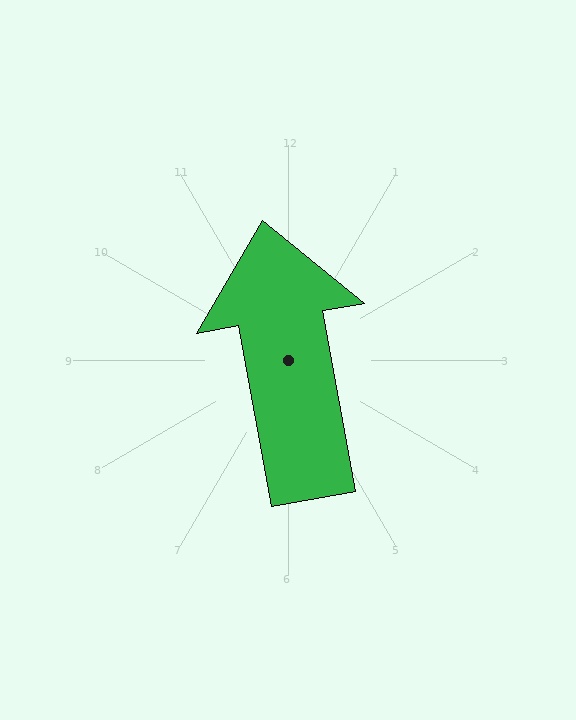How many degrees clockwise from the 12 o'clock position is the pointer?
Approximately 350 degrees.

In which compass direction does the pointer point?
North.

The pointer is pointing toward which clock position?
Roughly 12 o'clock.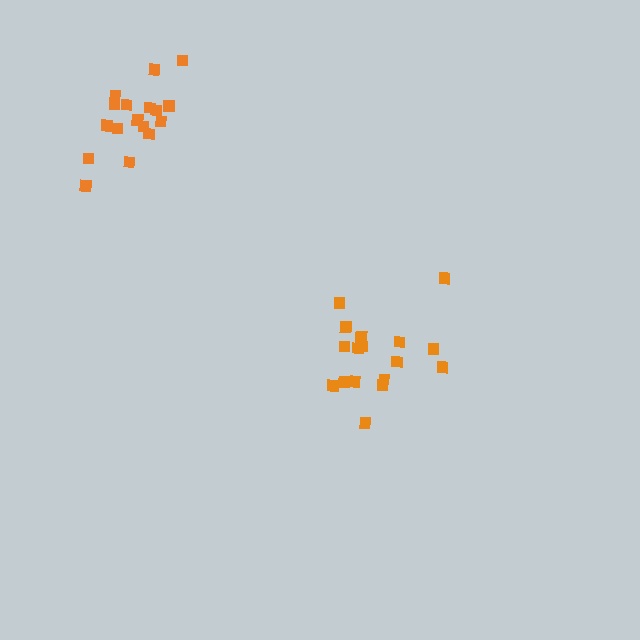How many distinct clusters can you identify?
There are 2 distinct clusters.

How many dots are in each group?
Group 1: 17 dots, Group 2: 17 dots (34 total).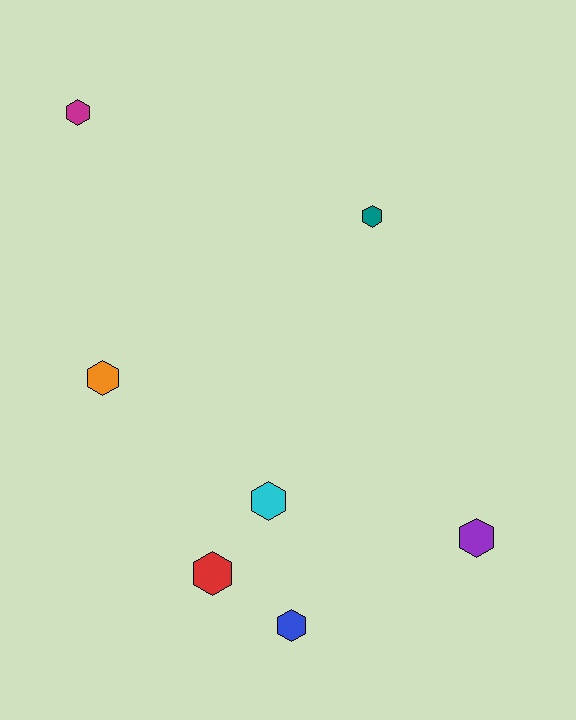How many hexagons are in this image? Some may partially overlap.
There are 7 hexagons.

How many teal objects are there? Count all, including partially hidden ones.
There is 1 teal object.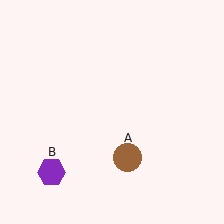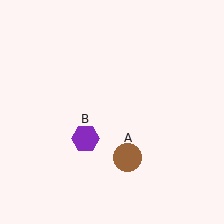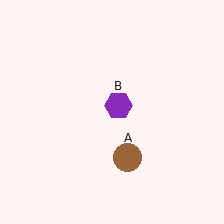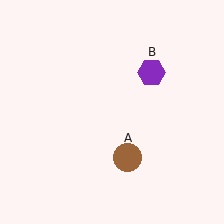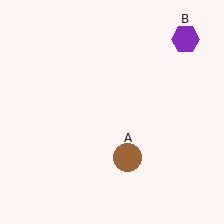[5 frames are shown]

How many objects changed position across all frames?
1 object changed position: purple hexagon (object B).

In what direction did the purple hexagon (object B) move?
The purple hexagon (object B) moved up and to the right.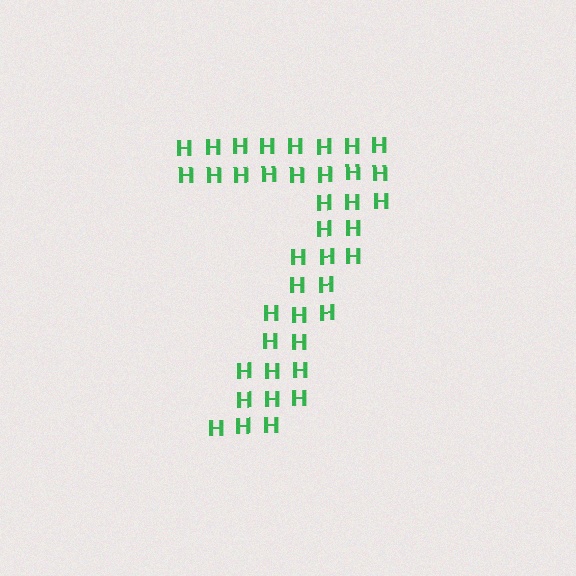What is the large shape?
The large shape is the digit 7.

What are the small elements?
The small elements are letter H's.